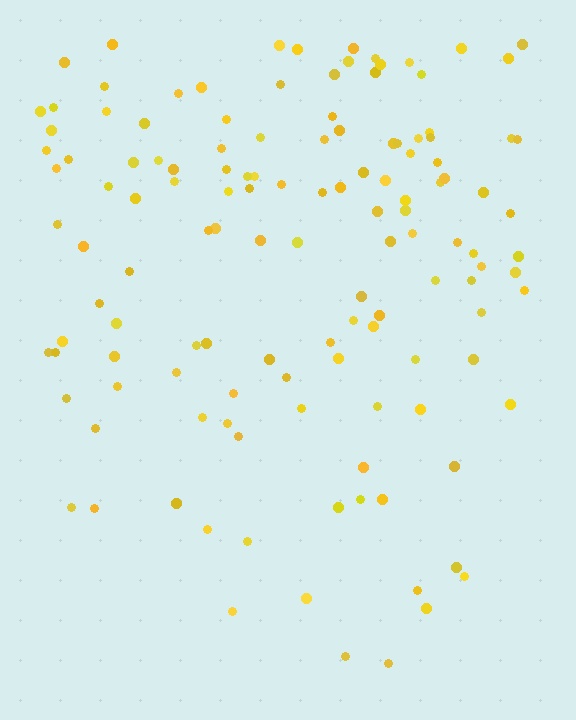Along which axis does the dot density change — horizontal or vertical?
Vertical.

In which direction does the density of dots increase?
From bottom to top, with the top side densest.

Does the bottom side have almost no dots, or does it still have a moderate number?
Still a moderate number, just noticeably fewer than the top.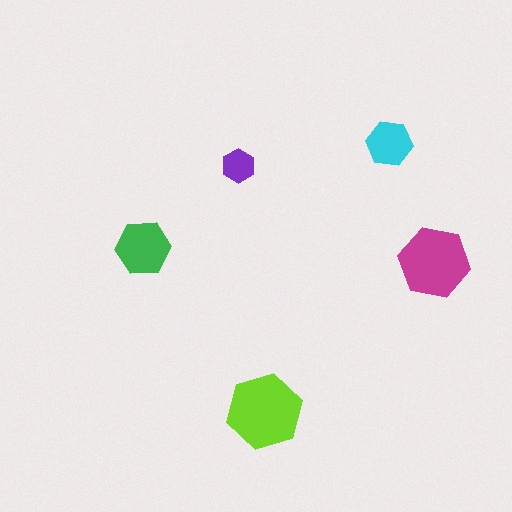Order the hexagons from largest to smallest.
the lime one, the magenta one, the green one, the cyan one, the purple one.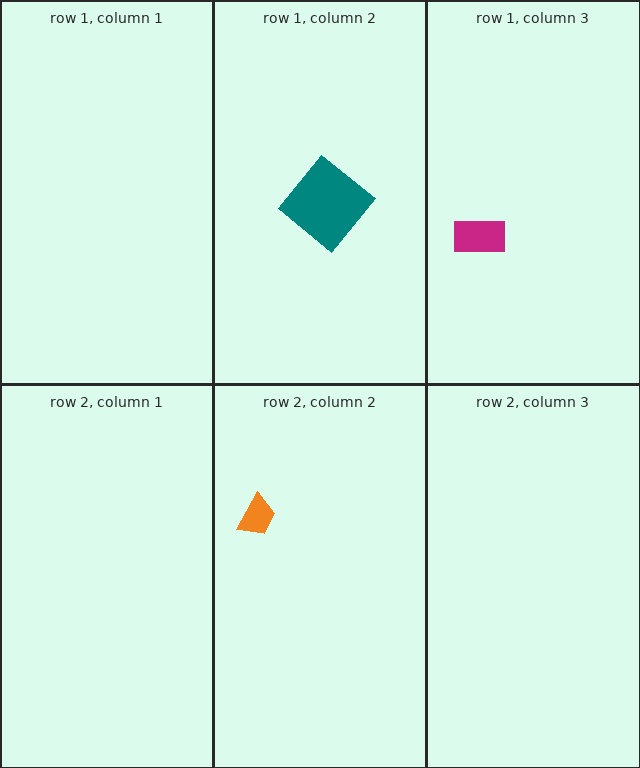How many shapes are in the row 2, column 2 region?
1.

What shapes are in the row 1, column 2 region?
The teal diamond.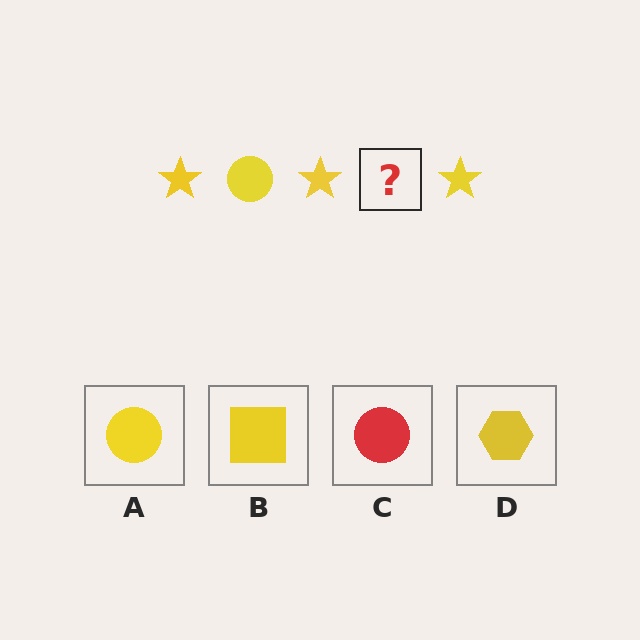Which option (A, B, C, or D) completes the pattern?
A.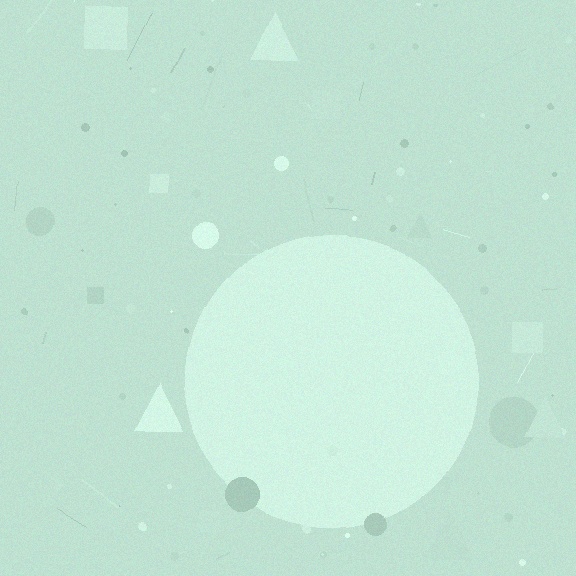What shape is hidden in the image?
A circle is hidden in the image.